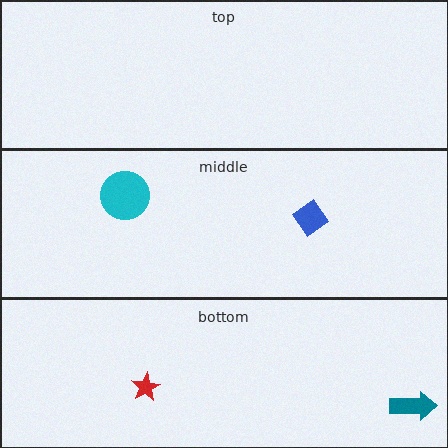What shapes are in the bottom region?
The teal arrow, the red star.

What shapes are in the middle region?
The blue diamond, the cyan circle.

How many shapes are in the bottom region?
2.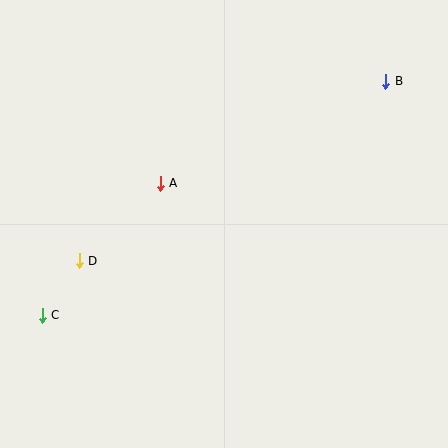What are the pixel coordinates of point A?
Point A is at (160, 183).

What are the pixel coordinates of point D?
Point D is at (79, 261).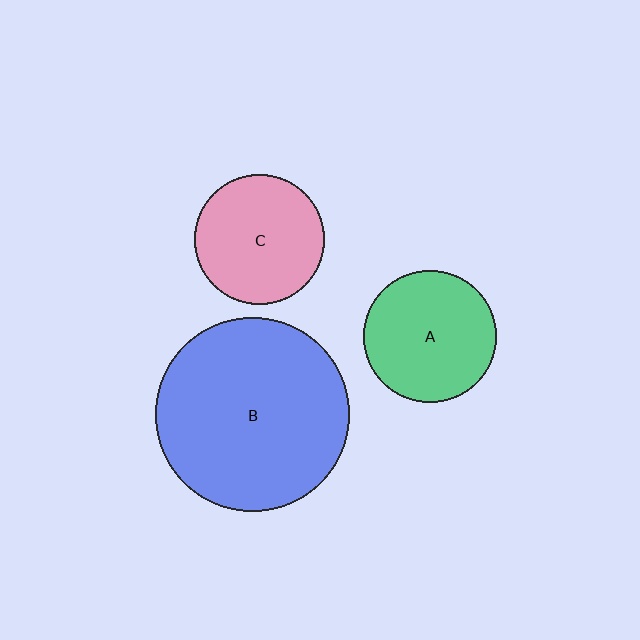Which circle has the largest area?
Circle B (blue).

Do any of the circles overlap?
No, none of the circles overlap.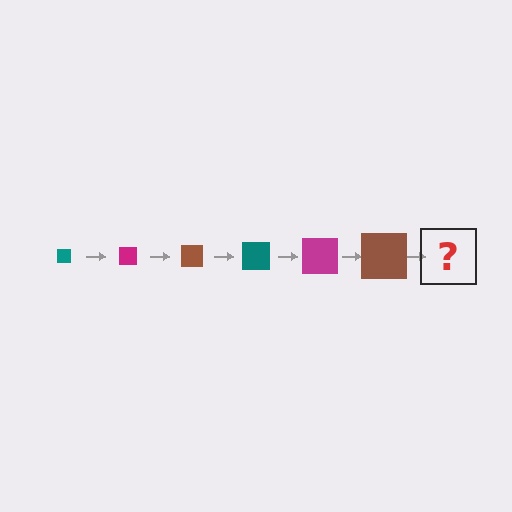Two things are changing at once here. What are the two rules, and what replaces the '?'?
The two rules are that the square grows larger each step and the color cycles through teal, magenta, and brown. The '?' should be a teal square, larger than the previous one.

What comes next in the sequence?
The next element should be a teal square, larger than the previous one.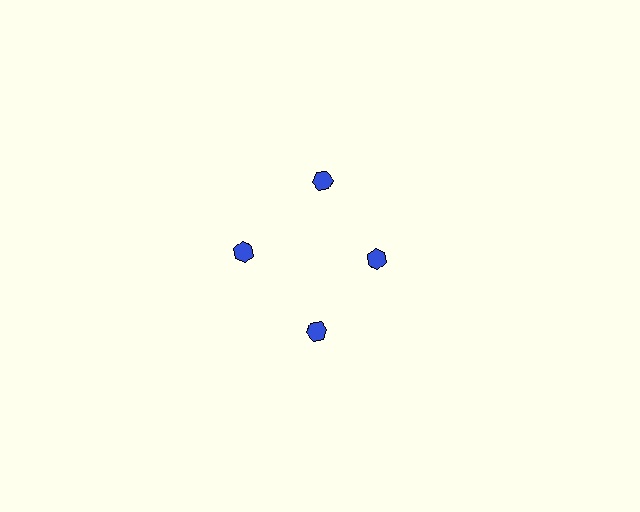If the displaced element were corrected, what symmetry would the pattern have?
It would have 4-fold rotational symmetry — the pattern would map onto itself every 90 degrees.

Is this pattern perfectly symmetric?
No. The 4 blue hexagons are arranged in a ring, but one element near the 3 o'clock position is pulled inward toward the center, breaking the 4-fold rotational symmetry.